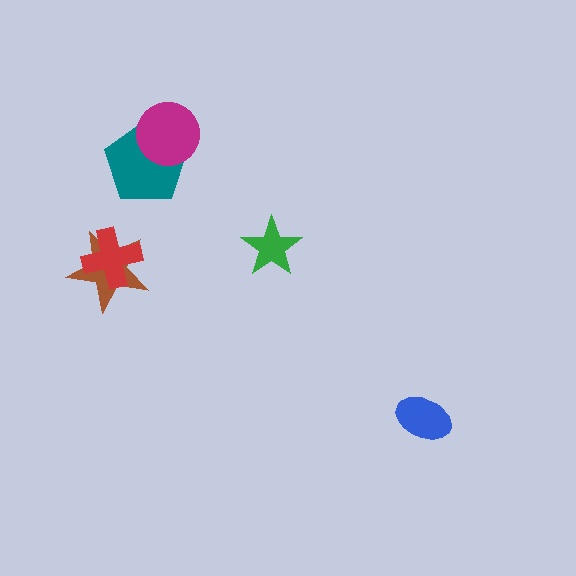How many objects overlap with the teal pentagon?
1 object overlaps with the teal pentagon.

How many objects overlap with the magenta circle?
1 object overlaps with the magenta circle.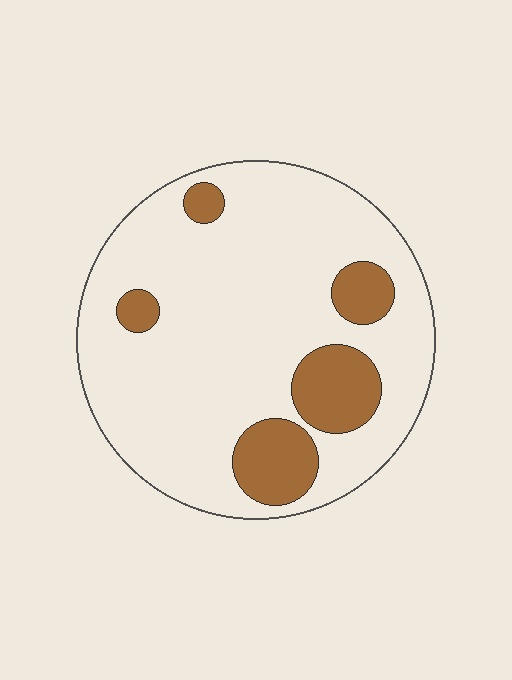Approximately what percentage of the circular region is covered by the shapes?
Approximately 20%.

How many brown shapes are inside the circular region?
5.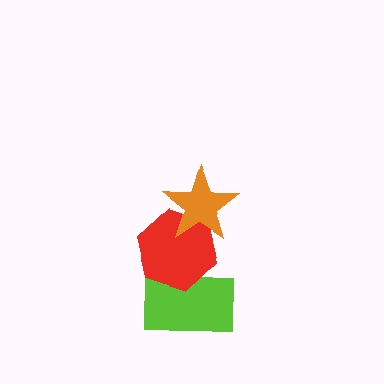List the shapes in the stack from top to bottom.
From top to bottom: the orange star, the red hexagon, the lime rectangle.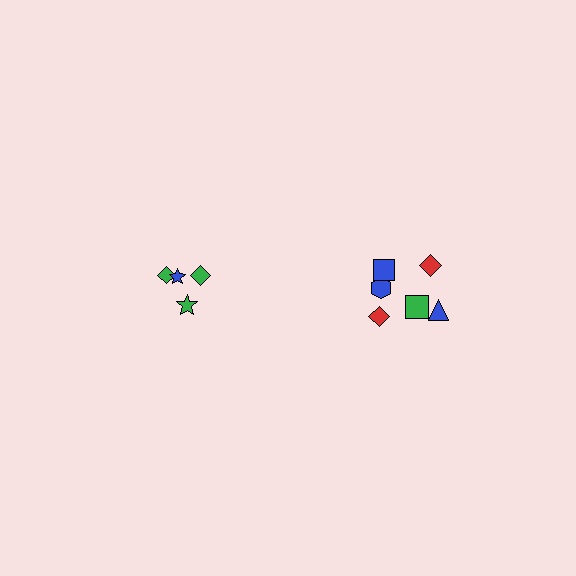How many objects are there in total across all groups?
There are 10 objects.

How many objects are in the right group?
There are 6 objects.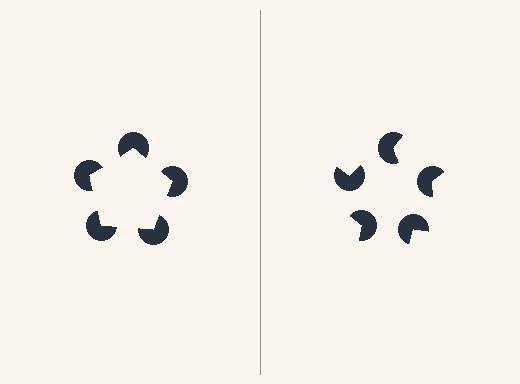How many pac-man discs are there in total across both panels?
10 — 5 on each side.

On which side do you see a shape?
An illusory pentagon appears on the left side. On the right side the wedge cuts are rotated, so no coherent shape forms.